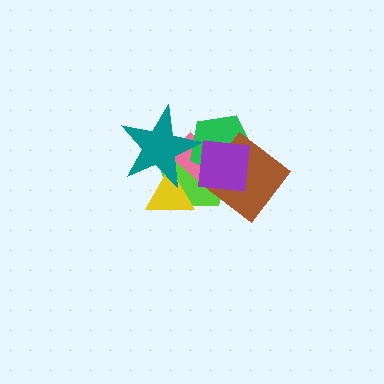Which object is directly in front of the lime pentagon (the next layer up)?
The pink rectangle is directly in front of the lime pentagon.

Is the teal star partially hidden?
No, no other shape covers it.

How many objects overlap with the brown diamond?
4 objects overlap with the brown diamond.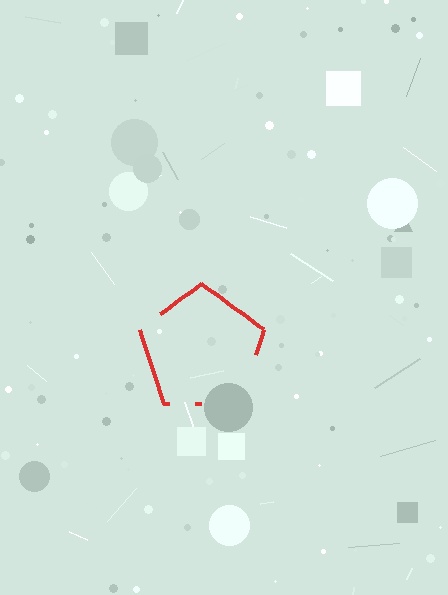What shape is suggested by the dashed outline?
The dashed outline suggests a pentagon.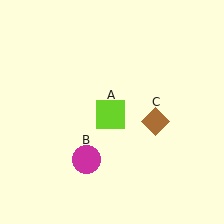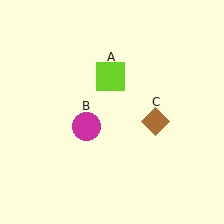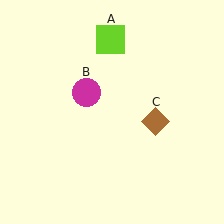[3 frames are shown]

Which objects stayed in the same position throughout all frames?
Brown diamond (object C) remained stationary.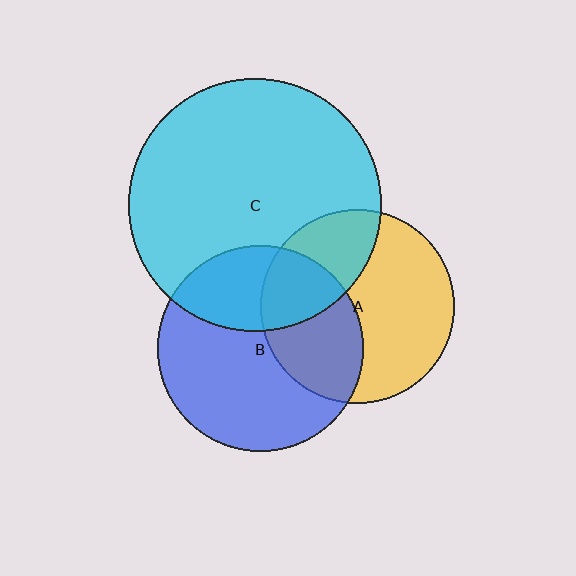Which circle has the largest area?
Circle C (cyan).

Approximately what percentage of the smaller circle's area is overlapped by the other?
Approximately 30%.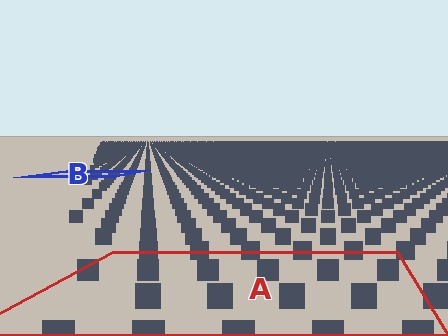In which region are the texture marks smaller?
The texture marks are smaller in region B, because it is farther away.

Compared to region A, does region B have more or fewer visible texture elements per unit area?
Region B has more texture elements per unit area — they are packed more densely because it is farther away.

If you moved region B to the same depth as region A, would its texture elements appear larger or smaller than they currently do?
They would appear larger. At a closer depth, the same texture elements are projected at a bigger on-screen size.